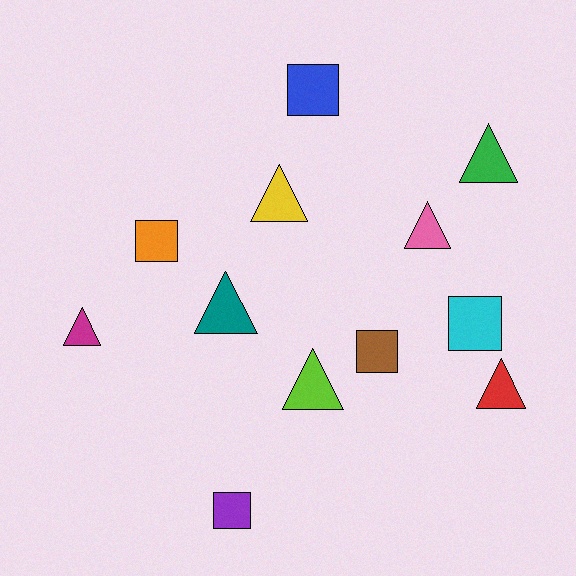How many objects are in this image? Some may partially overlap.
There are 12 objects.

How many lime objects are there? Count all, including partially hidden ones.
There is 1 lime object.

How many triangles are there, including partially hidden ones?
There are 7 triangles.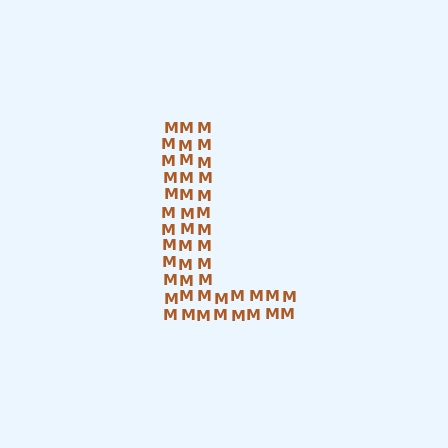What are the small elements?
The small elements are letter M's.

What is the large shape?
The large shape is the letter L.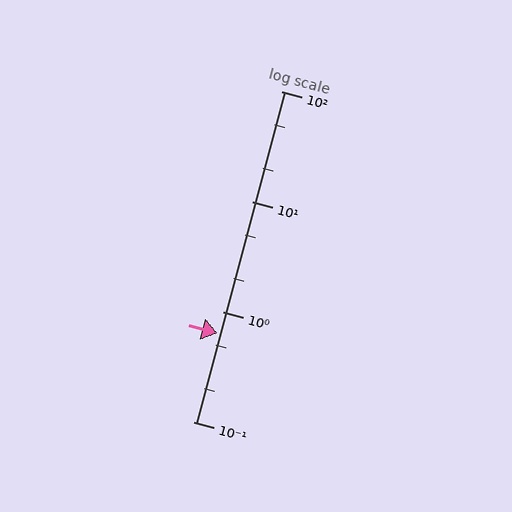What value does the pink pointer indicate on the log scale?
The pointer indicates approximately 0.63.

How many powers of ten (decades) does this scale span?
The scale spans 3 decades, from 0.1 to 100.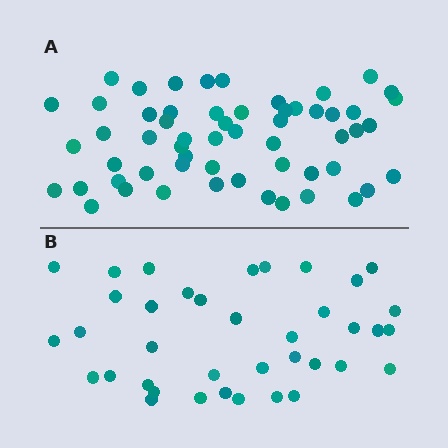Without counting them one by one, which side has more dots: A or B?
Region A (the top region) has more dots.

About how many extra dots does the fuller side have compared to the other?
Region A has approximately 20 more dots than region B.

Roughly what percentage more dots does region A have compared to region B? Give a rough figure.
About 50% more.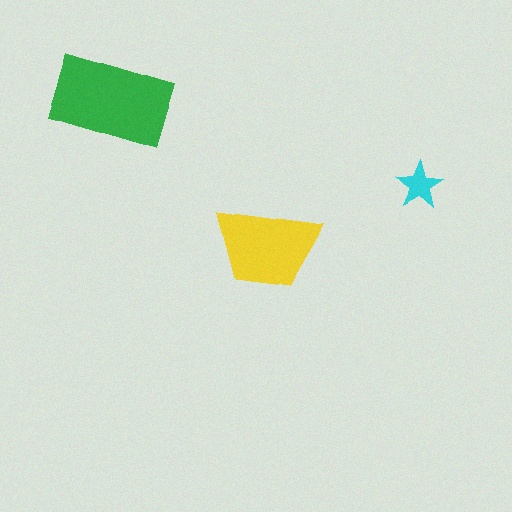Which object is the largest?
The green rectangle.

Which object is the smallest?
The cyan star.